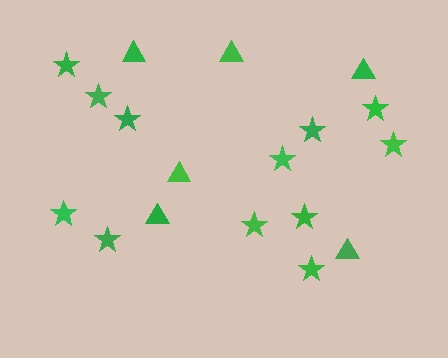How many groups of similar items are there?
There are 2 groups: one group of triangles (6) and one group of stars (12).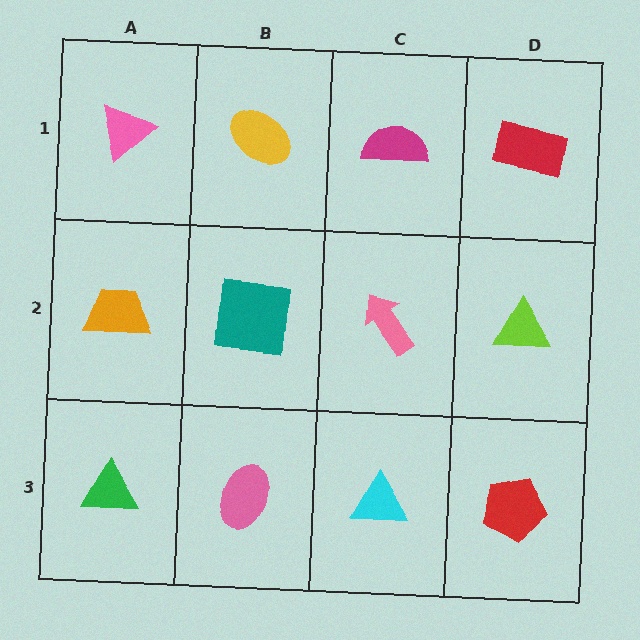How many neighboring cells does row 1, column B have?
3.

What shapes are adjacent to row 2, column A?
A pink triangle (row 1, column A), a green triangle (row 3, column A), a teal square (row 2, column B).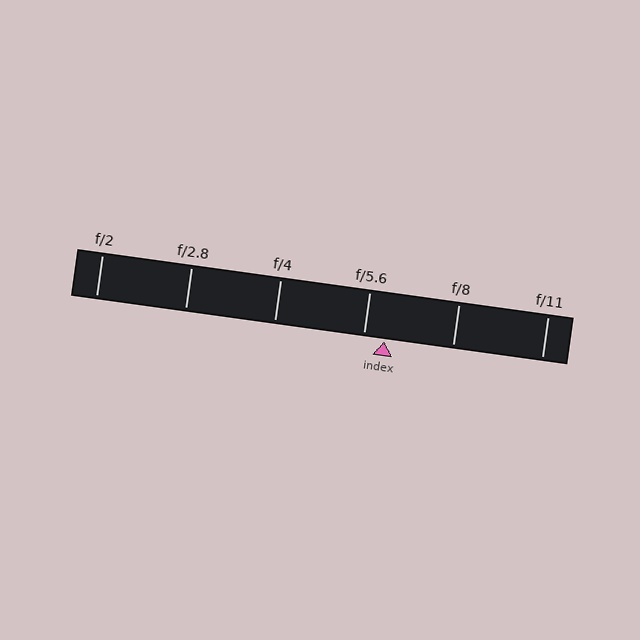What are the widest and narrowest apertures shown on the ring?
The widest aperture shown is f/2 and the narrowest is f/11.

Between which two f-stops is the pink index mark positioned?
The index mark is between f/5.6 and f/8.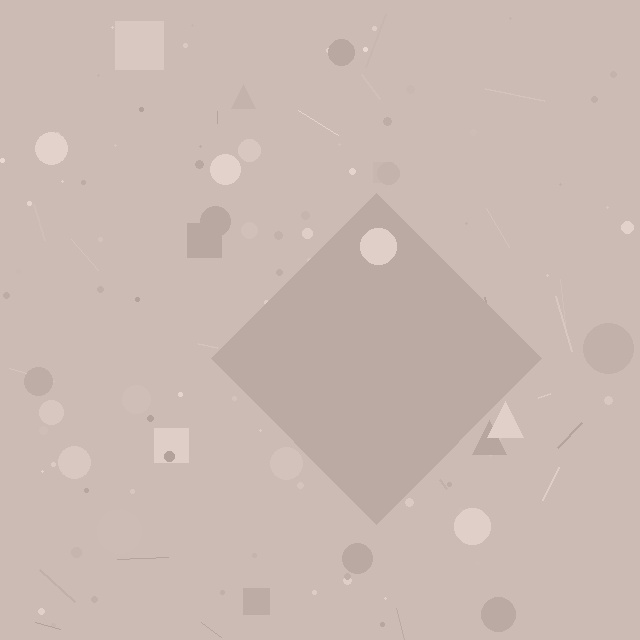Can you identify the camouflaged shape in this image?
The camouflaged shape is a diamond.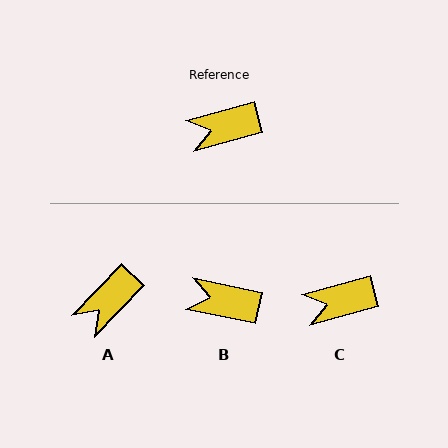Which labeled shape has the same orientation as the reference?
C.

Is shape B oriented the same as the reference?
No, it is off by about 27 degrees.